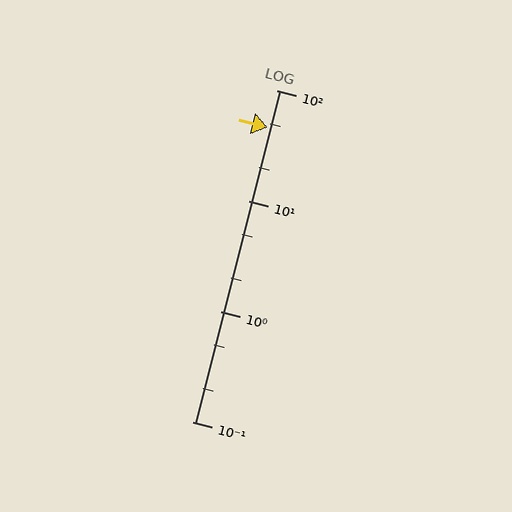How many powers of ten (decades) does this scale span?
The scale spans 3 decades, from 0.1 to 100.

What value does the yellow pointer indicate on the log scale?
The pointer indicates approximately 46.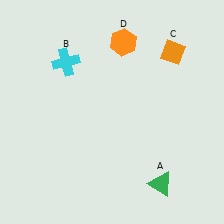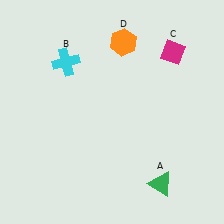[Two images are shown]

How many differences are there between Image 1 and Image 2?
There is 1 difference between the two images.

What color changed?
The diamond (C) changed from orange in Image 1 to magenta in Image 2.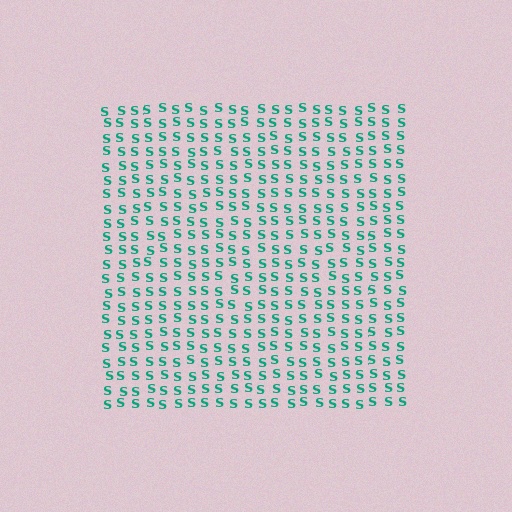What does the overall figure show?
The overall figure shows a square.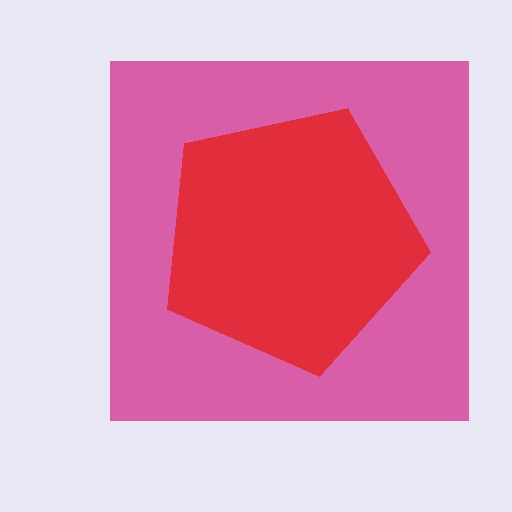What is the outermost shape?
The pink square.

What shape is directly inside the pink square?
The red pentagon.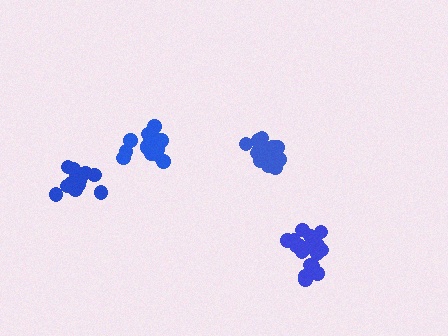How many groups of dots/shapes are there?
There are 4 groups.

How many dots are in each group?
Group 1: 17 dots, Group 2: 17 dots, Group 3: 16 dots, Group 4: 18 dots (68 total).